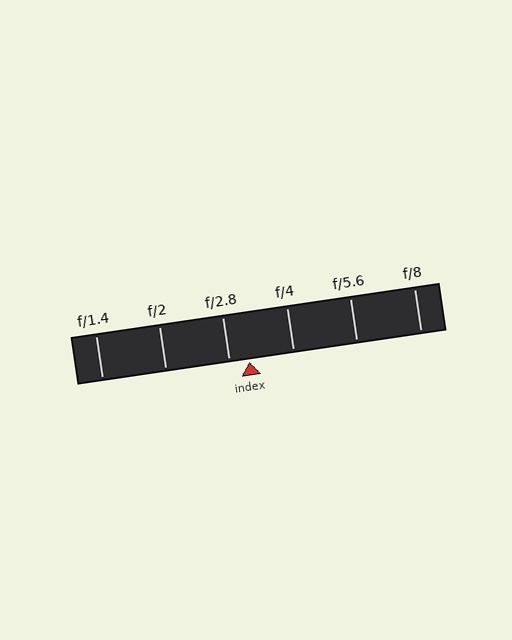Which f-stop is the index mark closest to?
The index mark is closest to f/2.8.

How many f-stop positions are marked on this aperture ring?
There are 6 f-stop positions marked.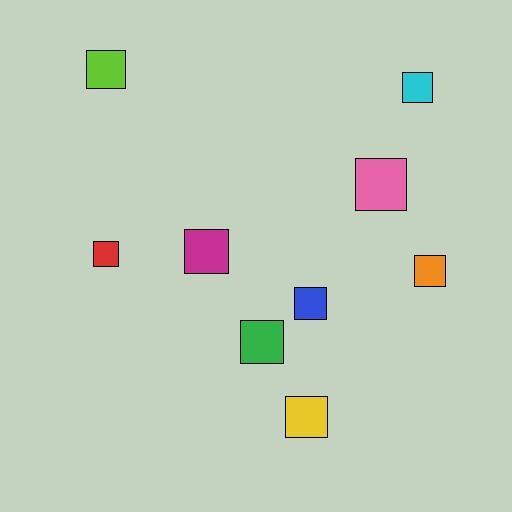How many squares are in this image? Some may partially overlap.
There are 9 squares.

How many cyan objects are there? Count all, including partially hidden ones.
There is 1 cyan object.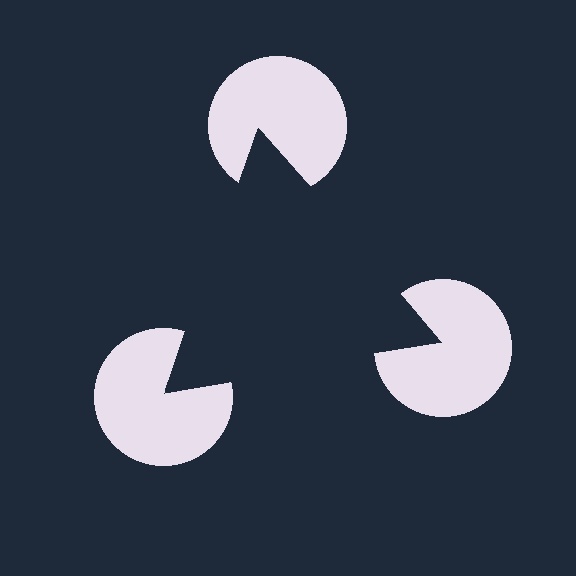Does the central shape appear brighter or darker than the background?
It typically appears slightly darker than the background, even though no actual brightness change is drawn.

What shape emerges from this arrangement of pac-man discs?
An illusory triangle — its edges are inferred from the aligned wedge cuts in the pac-man discs, not physically drawn.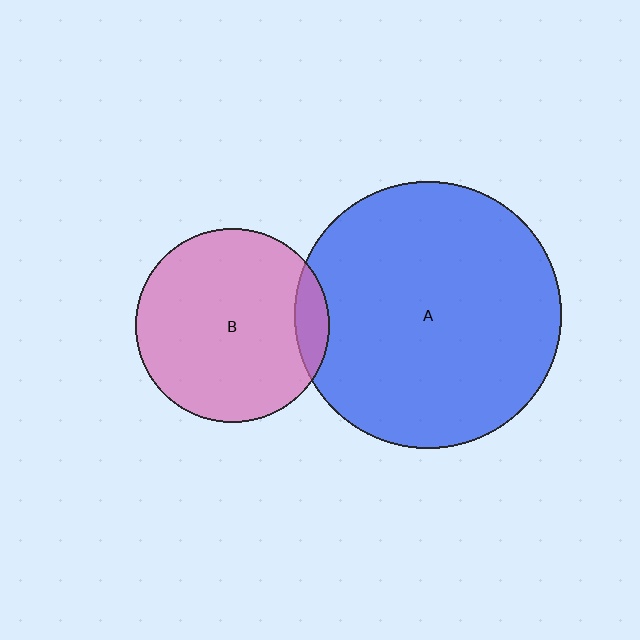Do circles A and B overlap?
Yes.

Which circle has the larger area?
Circle A (blue).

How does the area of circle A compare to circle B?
Approximately 1.9 times.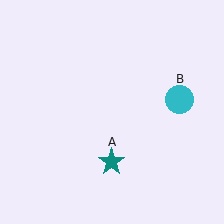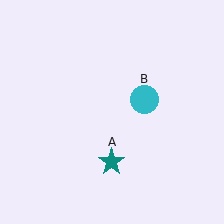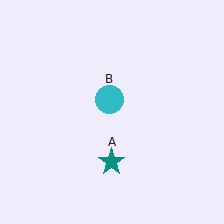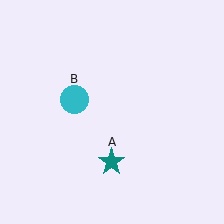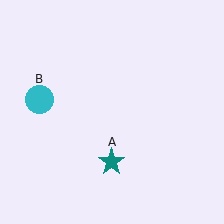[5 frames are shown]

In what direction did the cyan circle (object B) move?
The cyan circle (object B) moved left.